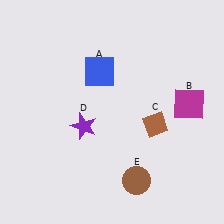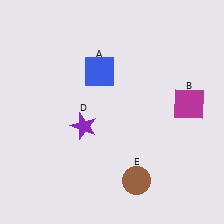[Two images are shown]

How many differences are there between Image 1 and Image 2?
There is 1 difference between the two images.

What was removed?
The brown diamond (C) was removed in Image 2.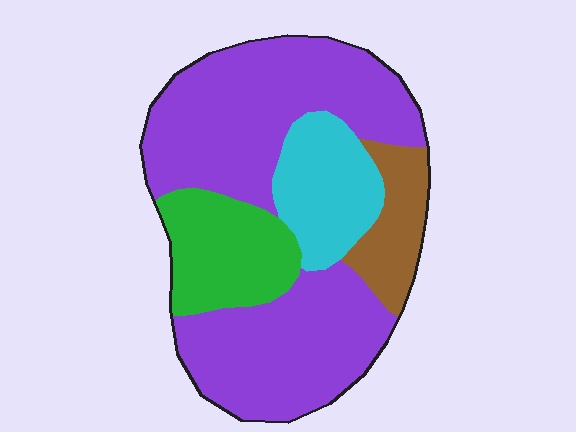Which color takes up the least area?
Brown, at roughly 10%.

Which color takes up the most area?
Purple, at roughly 60%.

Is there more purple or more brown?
Purple.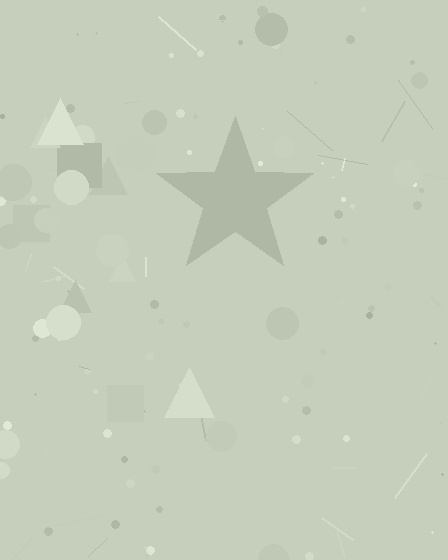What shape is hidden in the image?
A star is hidden in the image.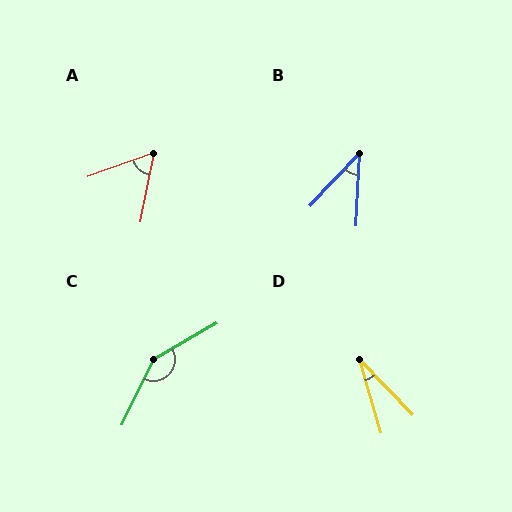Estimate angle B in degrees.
Approximately 40 degrees.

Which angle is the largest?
C, at approximately 146 degrees.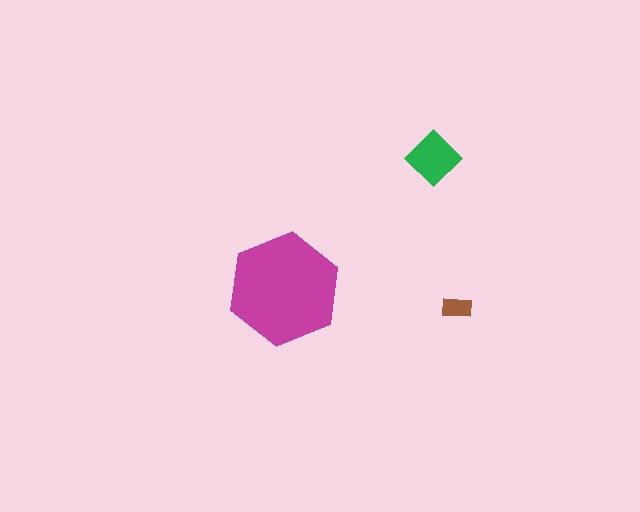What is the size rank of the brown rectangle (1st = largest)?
3rd.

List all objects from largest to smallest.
The magenta hexagon, the green diamond, the brown rectangle.